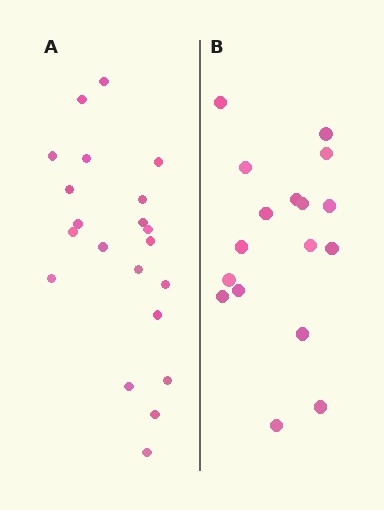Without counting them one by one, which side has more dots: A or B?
Region A (the left region) has more dots.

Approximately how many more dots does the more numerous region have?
Region A has about 4 more dots than region B.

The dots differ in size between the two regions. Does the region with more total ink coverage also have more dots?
No. Region B has more total ink coverage because its dots are larger, but region A actually contains more individual dots. Total area can be misleading — the number of items is what matters here.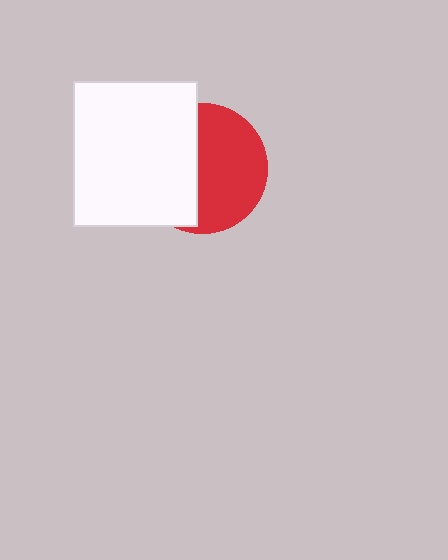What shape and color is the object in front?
The object in front is a white rectangle.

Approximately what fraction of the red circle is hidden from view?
Roughly 44% of the red circle is hidden behind the white rectangle.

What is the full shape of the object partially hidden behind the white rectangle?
The partially hidden object is a red circle.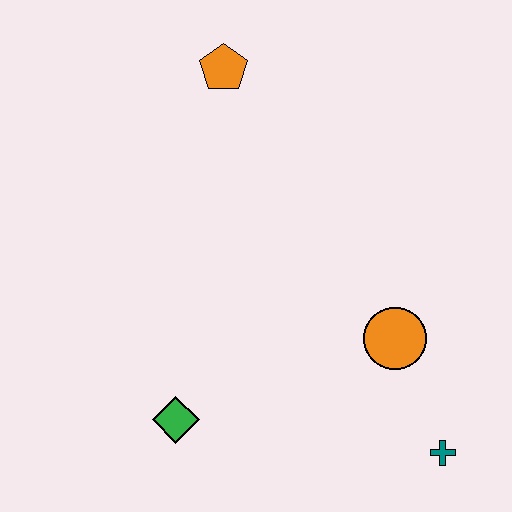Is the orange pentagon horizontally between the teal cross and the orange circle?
No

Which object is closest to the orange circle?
The teal cross is closest to the orange circle.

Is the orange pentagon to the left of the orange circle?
Yes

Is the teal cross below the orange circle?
Yes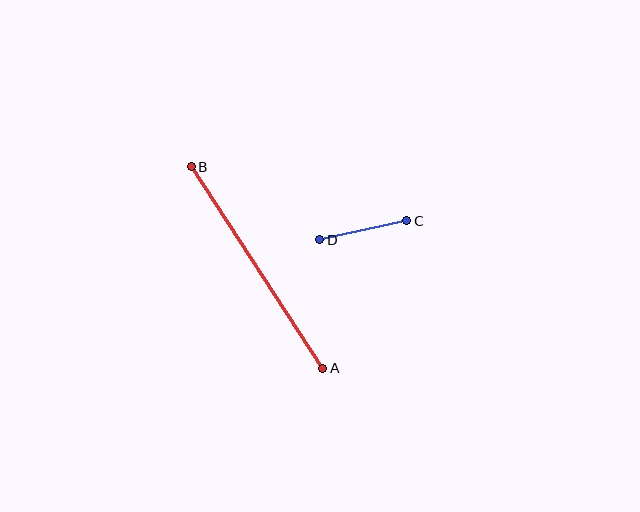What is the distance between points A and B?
The distance is approximately 241 pixels.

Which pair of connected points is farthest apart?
Points A and B are farthest apart.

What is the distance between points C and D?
The distance is approximately 89 pixels.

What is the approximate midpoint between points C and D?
The midpoint is at approximately (363, 230) pixels.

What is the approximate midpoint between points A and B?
The midpoint is at approximately (257, 268) pixels.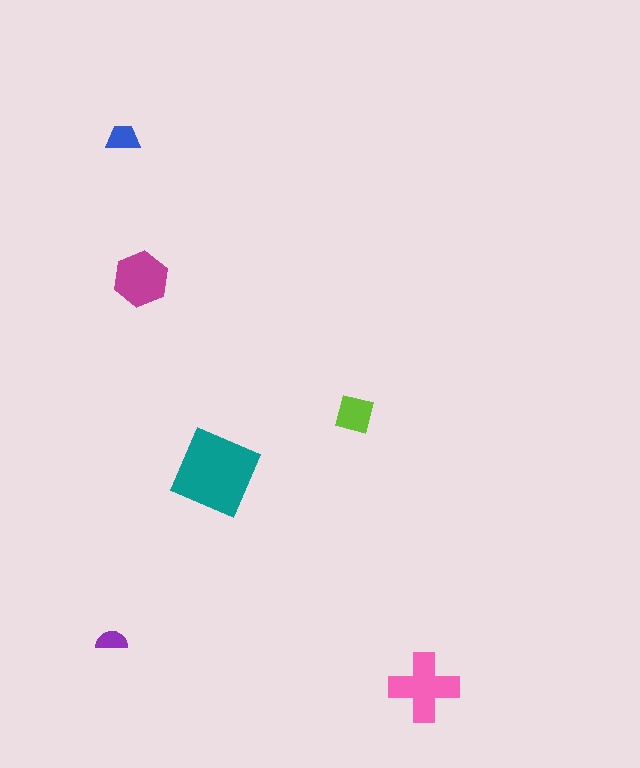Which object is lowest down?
The pink cross is bottommost.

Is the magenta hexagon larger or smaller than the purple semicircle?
Larger.